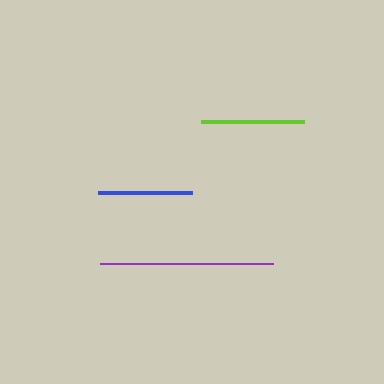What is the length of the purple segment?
The purple segment is approximately 173 pixels long.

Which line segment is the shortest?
The blue line is the shortest at approximately 94 pixels.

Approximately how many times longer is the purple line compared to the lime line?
The purple line is approximately 1.7 times the length of the lime line.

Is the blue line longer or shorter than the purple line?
The purple line is longer than the blue line.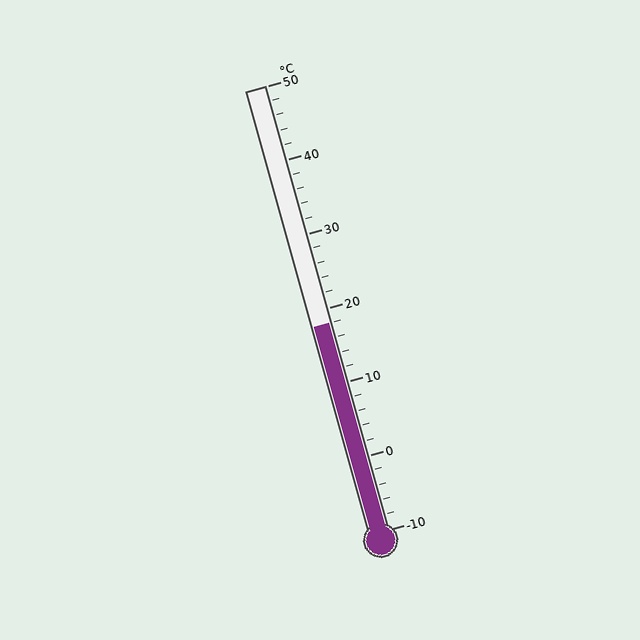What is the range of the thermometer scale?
The thermometer scale ranges from -10°C to 50°C.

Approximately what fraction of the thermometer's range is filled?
The thermometer is filled to approximately 45% of its range.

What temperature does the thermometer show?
The thermometer shows approximately 18°C.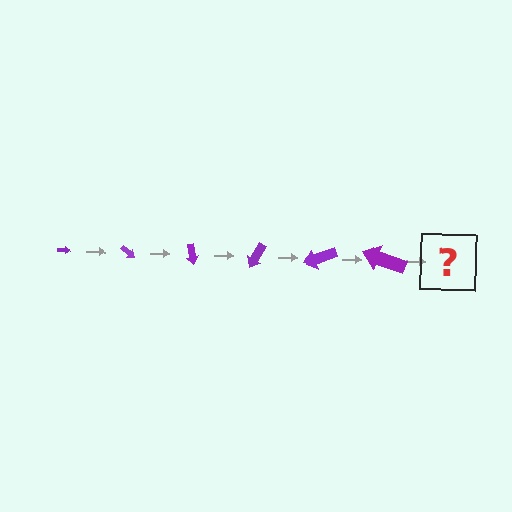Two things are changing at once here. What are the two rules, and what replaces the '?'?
The two rules are that the arrow grows larger each step and it rotates 40 degrees each step. The '?' should be an arrow, larger than the previous one and rotated 240 degrees from the start.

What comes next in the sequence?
The next element should be an arrow, larger than the previous one and rotated 240 degrees from the start.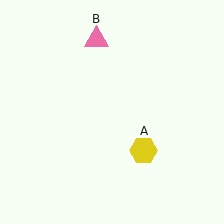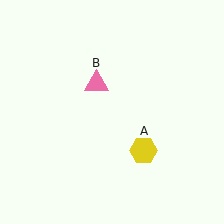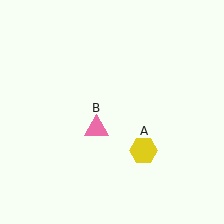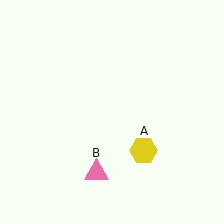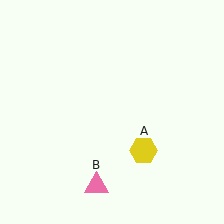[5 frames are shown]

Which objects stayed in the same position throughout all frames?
Yellow hexagon (object A) remained stationary.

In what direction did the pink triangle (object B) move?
The pink triangle (object B) moved down.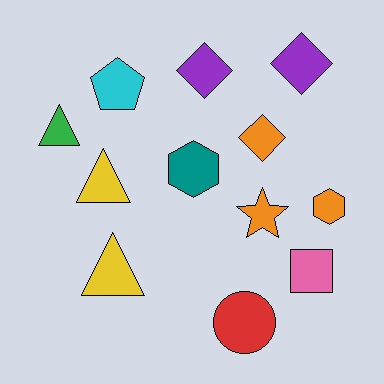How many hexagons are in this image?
There are 2 hexagons.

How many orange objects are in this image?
There are 3 orange objects.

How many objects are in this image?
There are 12 objects.